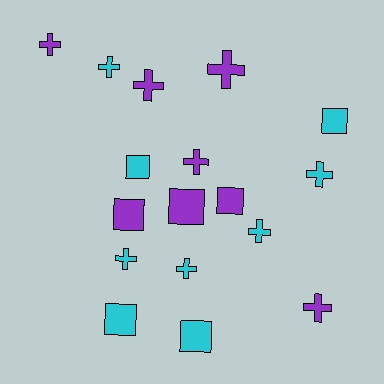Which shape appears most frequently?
Cross, with 10 objects.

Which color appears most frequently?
Cyan, with 9 objects.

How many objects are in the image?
There are 17 objects.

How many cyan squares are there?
There are 4 cyan squares.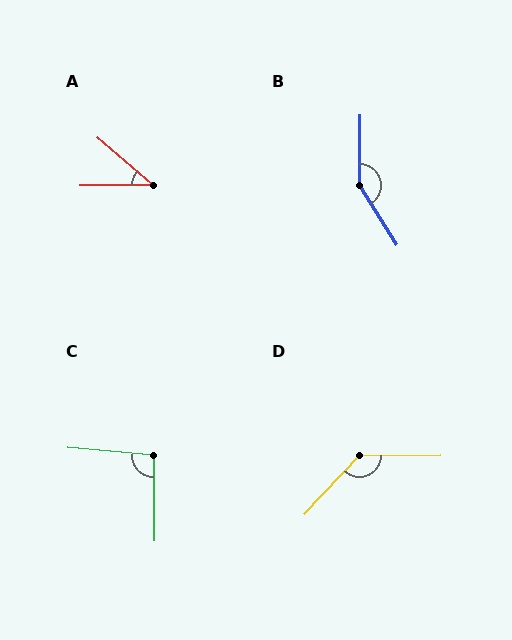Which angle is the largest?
B, at approximately 148 degrees.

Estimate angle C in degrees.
Approximately 96 degrees.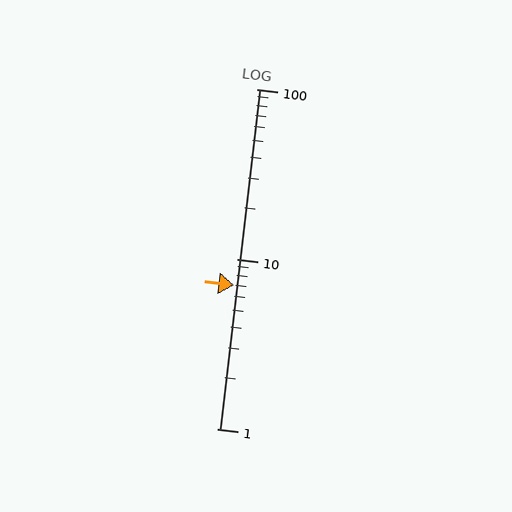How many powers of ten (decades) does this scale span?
The scale spans 2 decades, from 1 to 100.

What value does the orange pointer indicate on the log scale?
The pointer indicates approximately 7.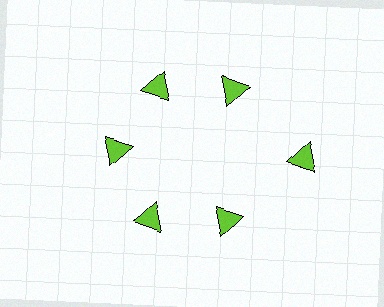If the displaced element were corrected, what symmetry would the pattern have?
It would have 6-fold rotational symmetry — the pattern would map onto itself every 60 degrees.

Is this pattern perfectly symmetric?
No. The 6 lime triangles are arranged in a ring, but one element near the 3 o'clock position is pushed outward from the center, breaking the 6-fold rotational symmetry.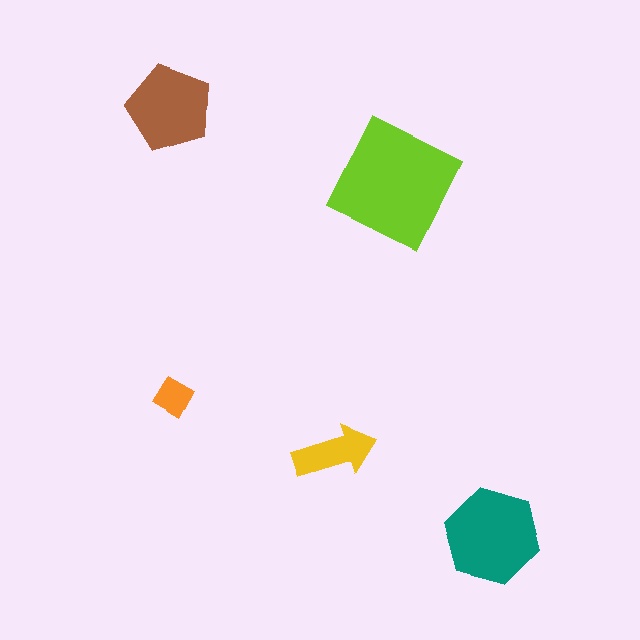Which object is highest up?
The brown pentagon is topmost.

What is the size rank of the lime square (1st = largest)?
1st.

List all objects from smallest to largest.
The orange diamond, the yellow arrow, the brown pentagon, the teal hexagon, the lime square.